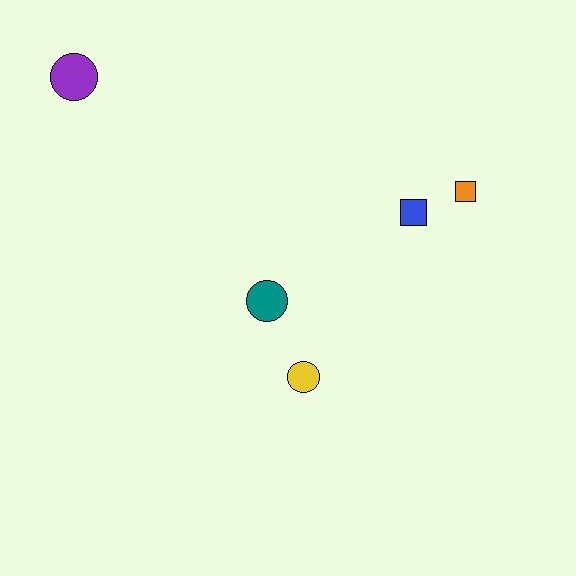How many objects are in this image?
There are 5 objects.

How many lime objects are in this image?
There are no lime objects.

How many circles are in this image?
There are 3 circles.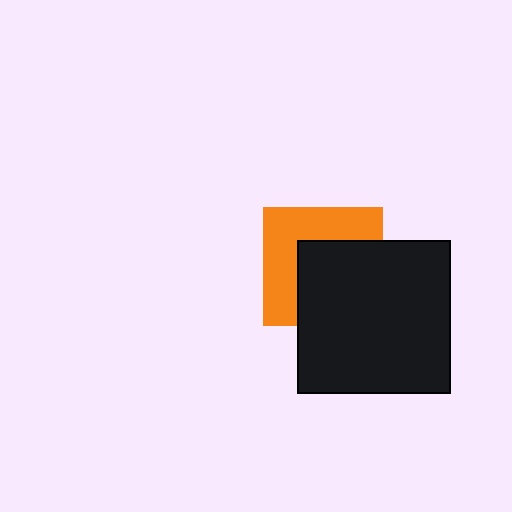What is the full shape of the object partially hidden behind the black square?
The partially hidden object is an orange square.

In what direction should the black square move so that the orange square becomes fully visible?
The black square should move toward the lower-right. That is the shortest direction to clear the overlap and leave the orange square fully visible.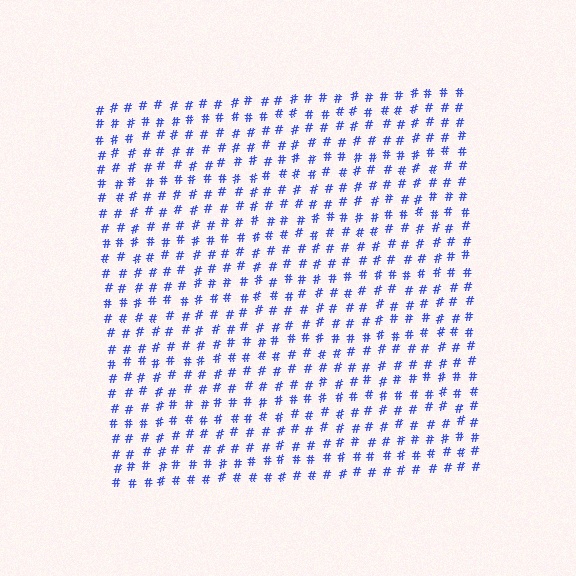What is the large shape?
The large shape is a square.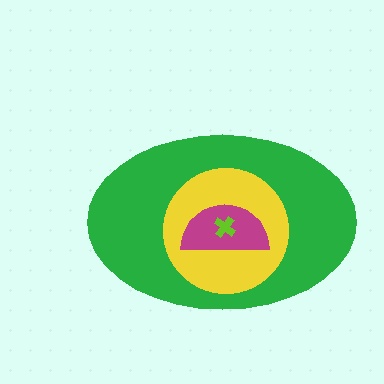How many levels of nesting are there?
4.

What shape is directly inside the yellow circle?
The magenta semicircle.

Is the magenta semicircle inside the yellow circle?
Yes.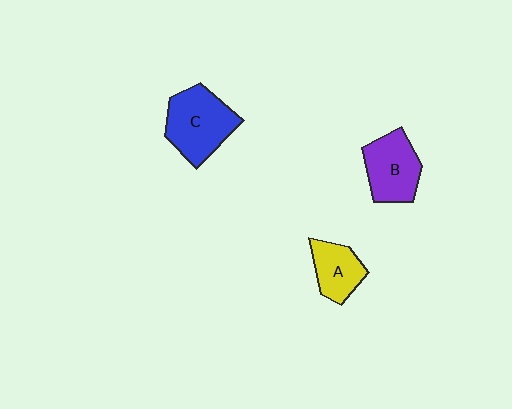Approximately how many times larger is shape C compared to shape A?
Approximately 1.6 times.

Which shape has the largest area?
Shape C (blue).